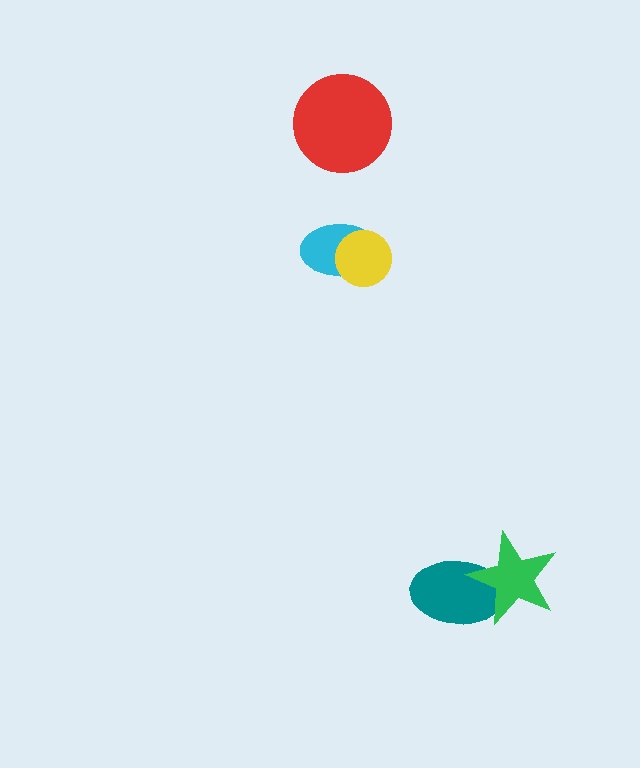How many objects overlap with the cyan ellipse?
1 object overlaps with the cyan ellipse.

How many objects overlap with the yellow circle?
1 object overlaps with the yellow circle.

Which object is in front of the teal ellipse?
The green star is in front of the teal ellipse.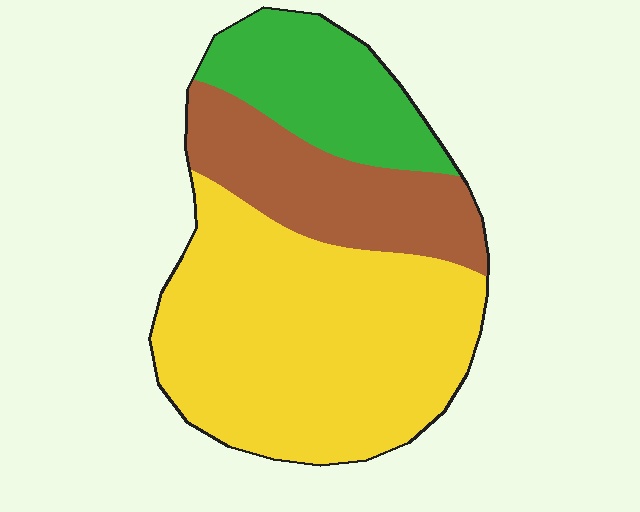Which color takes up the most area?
Yellow, at roughly 55%.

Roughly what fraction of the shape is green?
Green takes up about one fifth (1/5) of the shape.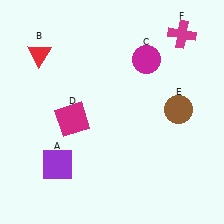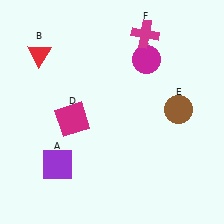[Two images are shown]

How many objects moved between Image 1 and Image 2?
1 object moved between the two images.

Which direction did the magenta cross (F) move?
The magenta cross (F) moved left.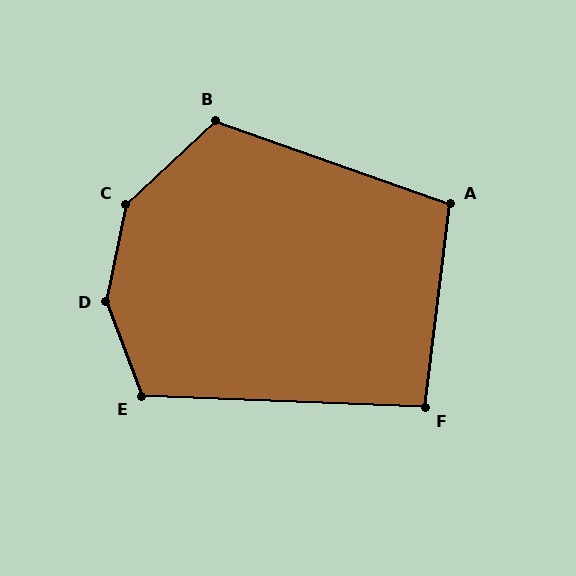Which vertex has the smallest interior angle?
F, at approximately 95 degrees.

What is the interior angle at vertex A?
Approximately 103 degrees (obtuse).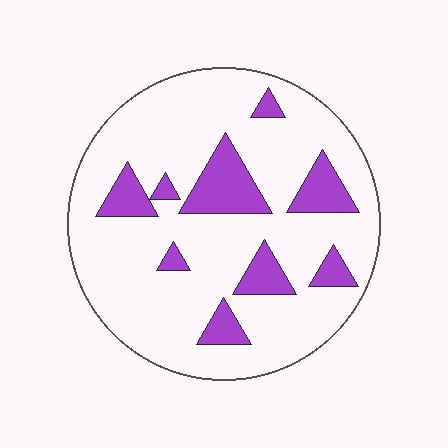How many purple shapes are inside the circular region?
9.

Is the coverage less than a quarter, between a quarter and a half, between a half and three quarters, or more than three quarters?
Less than a quarter.